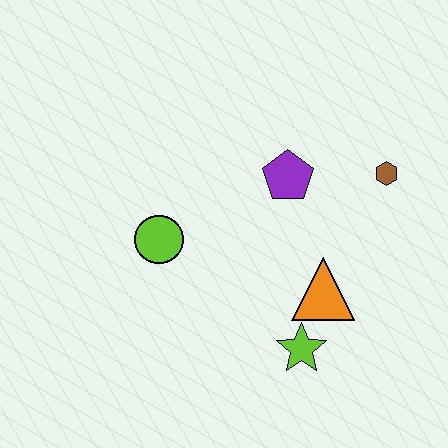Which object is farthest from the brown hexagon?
The lime circle is farthest from the brown hexagon.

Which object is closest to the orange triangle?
The lime star is closest to the orange triangle.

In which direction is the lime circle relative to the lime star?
The lime circle is to the left of the lime star.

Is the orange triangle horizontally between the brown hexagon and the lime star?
Yes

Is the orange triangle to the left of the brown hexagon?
Yes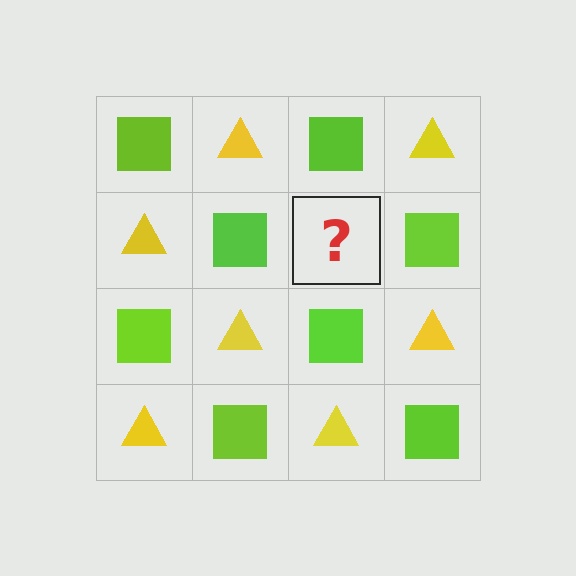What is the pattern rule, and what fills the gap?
The rule is that it alternates lime square and yellow triangle in a checkerboard pattern. The gap should be filled with a yellow triangle.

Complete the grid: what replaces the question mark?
The question mark should be replaced with a yellow triangle.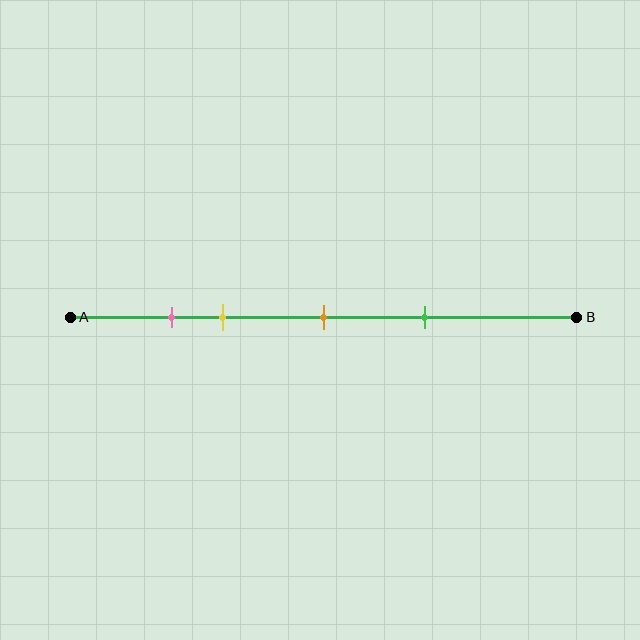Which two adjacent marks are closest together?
The pink and yellow marks are the closest adjacent pair.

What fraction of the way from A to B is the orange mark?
The orange mark is approximately 50% (0.5) of the way from A to B.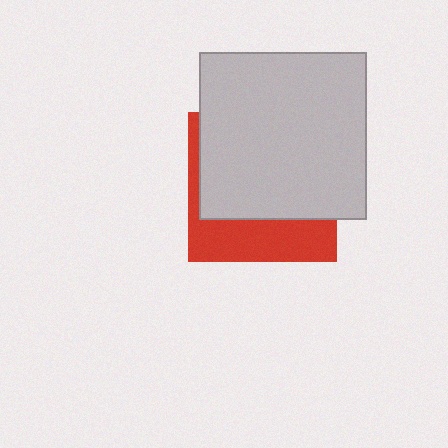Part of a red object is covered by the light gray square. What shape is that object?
It is a square.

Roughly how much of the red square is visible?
A small part of it is visible (roughly 34%).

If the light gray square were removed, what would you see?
You would see the complete red square.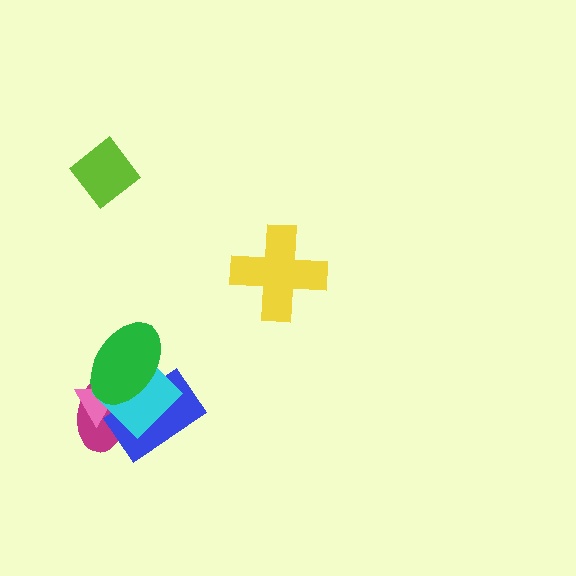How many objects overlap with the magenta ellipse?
4 objects overlap with the magenta ellipse.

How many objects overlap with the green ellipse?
4 objects overlap with the green ellipse.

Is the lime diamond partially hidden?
No, no other shape covers it.